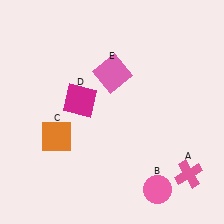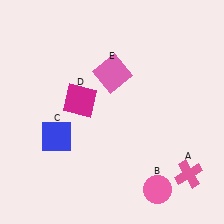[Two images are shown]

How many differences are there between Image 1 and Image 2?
There is 1 difference between the two images.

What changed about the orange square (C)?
In Image 1, C is orange. In Image 2, it changed to blue.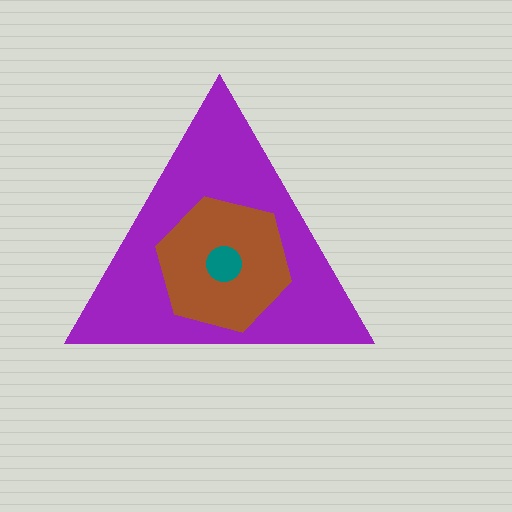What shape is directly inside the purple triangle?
The brown hexagon.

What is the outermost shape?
The purple triangle.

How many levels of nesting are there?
3.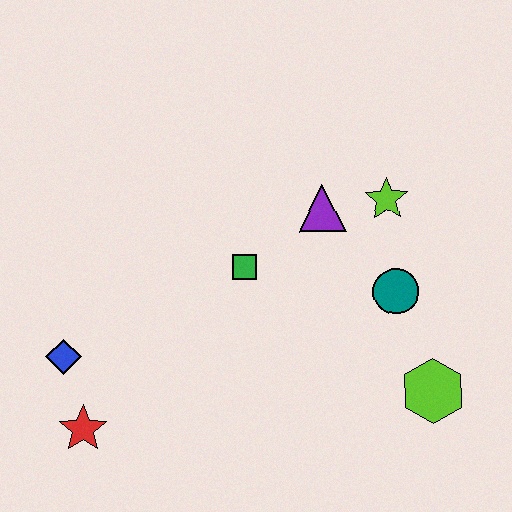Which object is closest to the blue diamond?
The red star is closest to the blue diamond.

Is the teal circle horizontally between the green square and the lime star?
No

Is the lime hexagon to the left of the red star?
No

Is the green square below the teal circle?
No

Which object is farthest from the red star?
The lime star is farthest from the red star.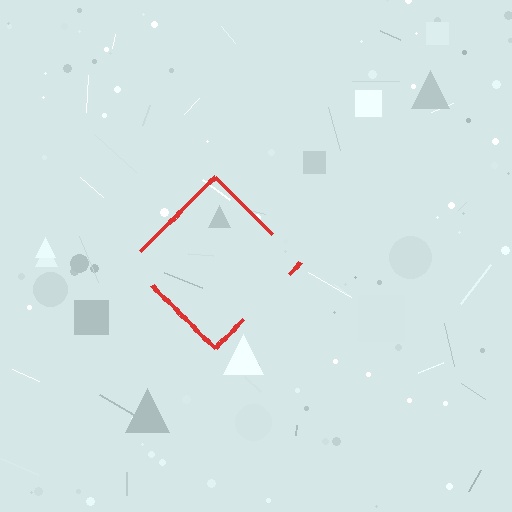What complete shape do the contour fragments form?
The contour fragments form a diamond.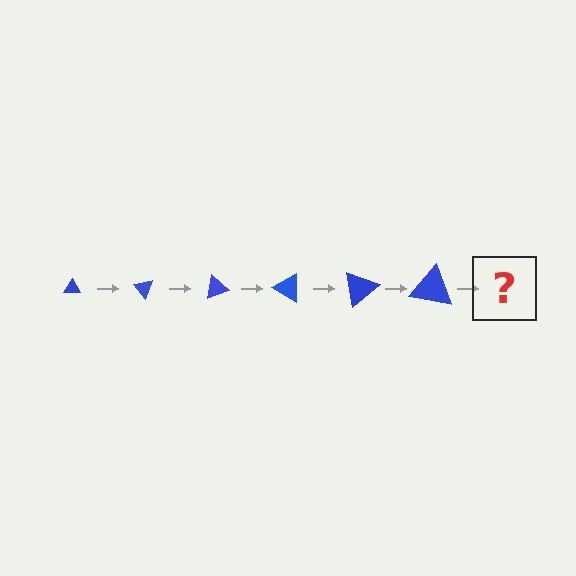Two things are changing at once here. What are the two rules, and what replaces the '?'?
The two rules are that the triangle grows larger each step and it rotates 50 degrees each step. The '?' should be a triangle, larger than the previous one and rotated 300 degrees from the start.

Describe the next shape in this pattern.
It should be a triangle, larger than the previous one and rotated 300 degrees from the start.